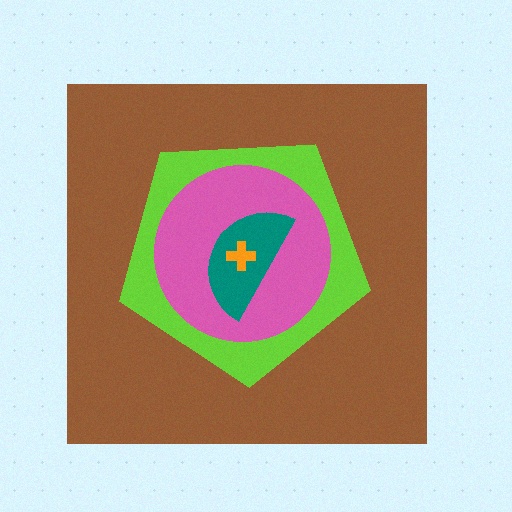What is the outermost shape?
The brown square.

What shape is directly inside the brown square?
The lime pentagon.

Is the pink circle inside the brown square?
Yes.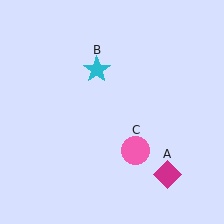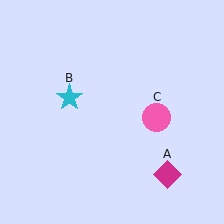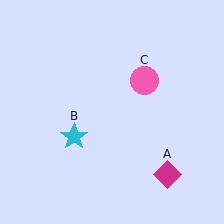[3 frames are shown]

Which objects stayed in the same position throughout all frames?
Magenta diamond (object A) remained stationary.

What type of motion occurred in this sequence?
The cyan star (object B), pink circle (object C) rotated counterclockwise around the center of the scene.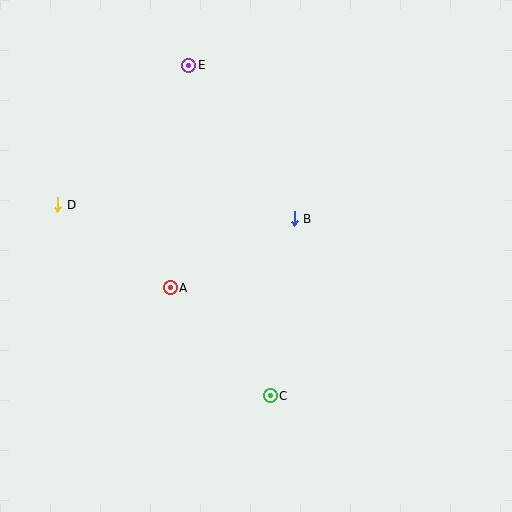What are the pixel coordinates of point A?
Point A is at (170, 288).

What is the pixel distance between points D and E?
The distance between D and E is 191 pixels.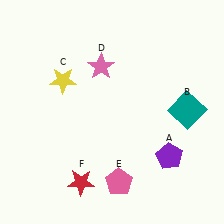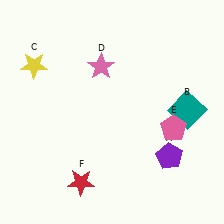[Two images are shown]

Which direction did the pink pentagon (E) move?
The pink pentagon (E) moved right.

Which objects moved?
The objects that moved are: the yellow star (C), the pink pentagon (E).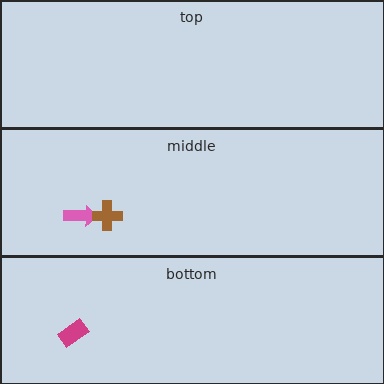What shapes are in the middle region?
The pink arrow, the brown cross.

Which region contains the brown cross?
The middle region.